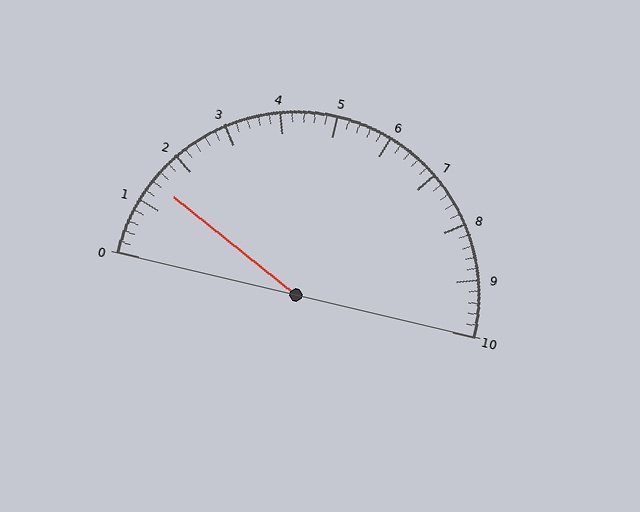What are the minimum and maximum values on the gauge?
The gauge ranges from 0 to 10.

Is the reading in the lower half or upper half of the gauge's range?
The reading is in the lower half of the range (0 to 10).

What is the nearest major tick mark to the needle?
The nearest major tick mark is 1.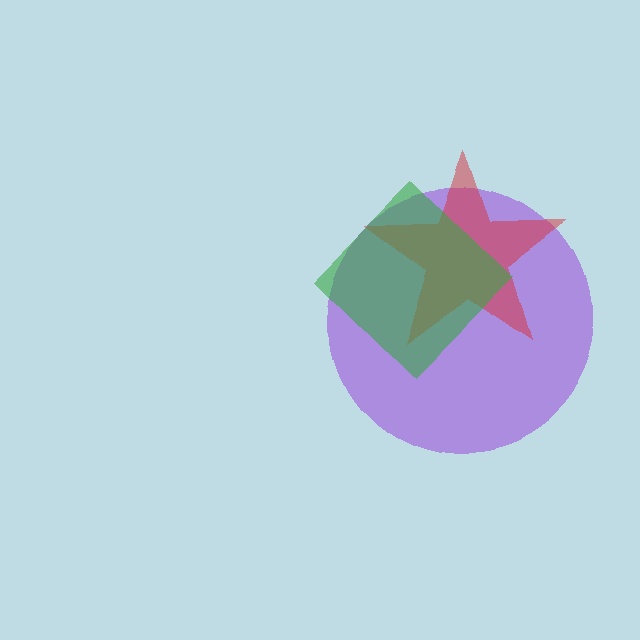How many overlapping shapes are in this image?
There are 3 overlapping shapes in the image.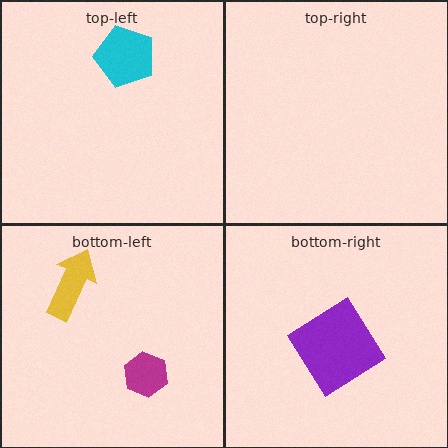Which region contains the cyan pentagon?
The top-left region.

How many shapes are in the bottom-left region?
2.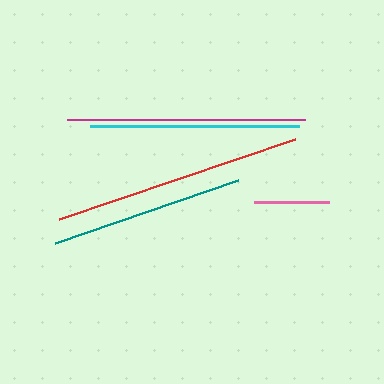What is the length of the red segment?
The red segment is approximately 249 pixels long.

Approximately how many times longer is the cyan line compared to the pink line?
The cyan line is approximately 2.8 times the length of the pink line.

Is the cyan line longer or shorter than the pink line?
The cyan line is longer than the pink line.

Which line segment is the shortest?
The pink line is the shortest at approximately 75 pixels.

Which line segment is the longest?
The red line is the longest at approximately 249 pixels.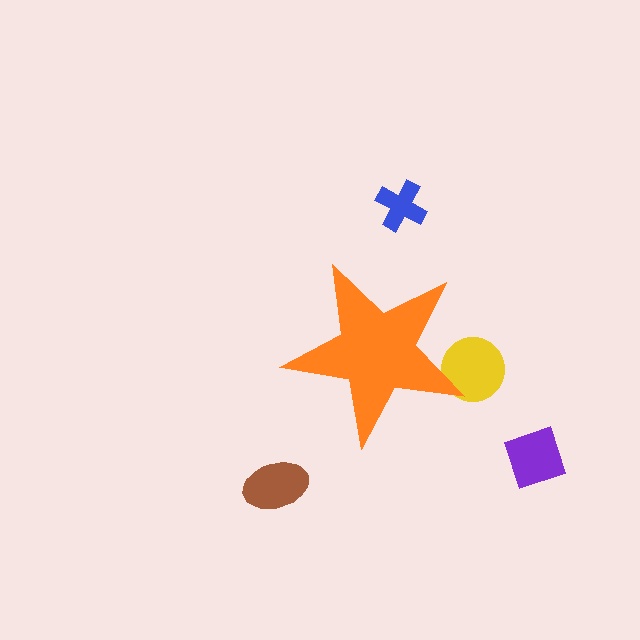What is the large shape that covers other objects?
An orange star.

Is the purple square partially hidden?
No, the purple square is fully visible.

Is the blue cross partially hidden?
No, the blue cross is fully visible.